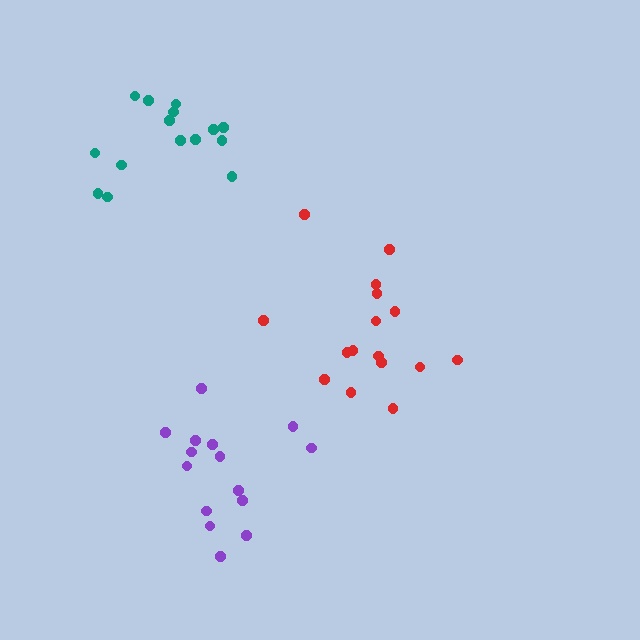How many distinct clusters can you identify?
There are 3 distinct clusters.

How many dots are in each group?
Group 1: 15 dots, Group 2: 16 dots, Group 3: 15 dots (46 total).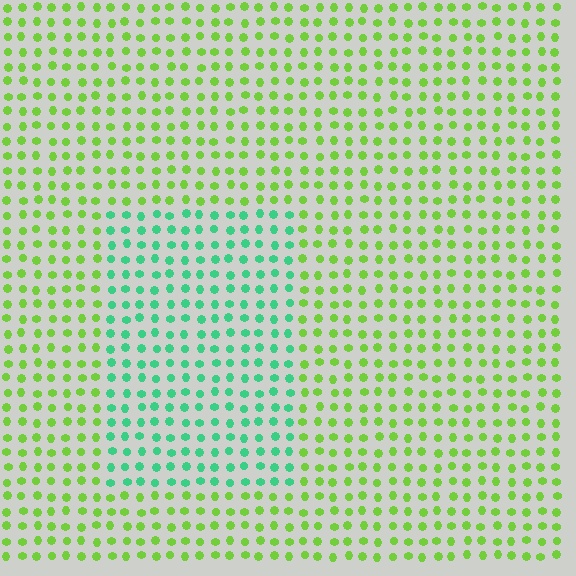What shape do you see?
I see a rectangle.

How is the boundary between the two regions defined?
The boundary is defined purely by a slight shift in hue (about 53 degrees). Spacing, size, and orientation are identical on both sides.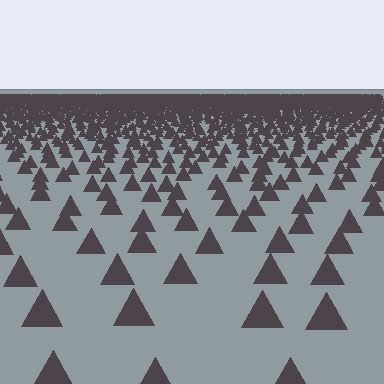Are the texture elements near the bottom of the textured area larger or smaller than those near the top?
Larger. Near the bottom, elements are closer to the viewer and appear at a bigger on-screen size.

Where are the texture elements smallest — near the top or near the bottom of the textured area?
Near the top.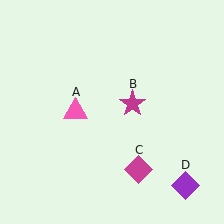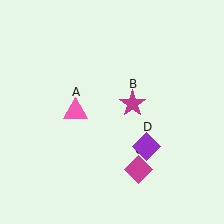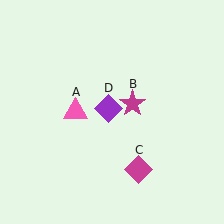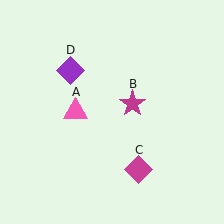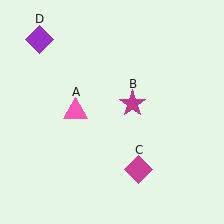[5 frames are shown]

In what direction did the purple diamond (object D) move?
The purple diamond (object D) moved up and to the left.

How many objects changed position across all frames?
1 object changed position: purple diamond (object D).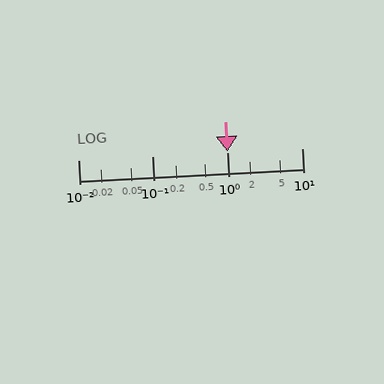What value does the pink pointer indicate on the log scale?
The pointer indicates approximately 1.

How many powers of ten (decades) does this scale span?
The scale spans 3 decades, from 0.01 to 10.